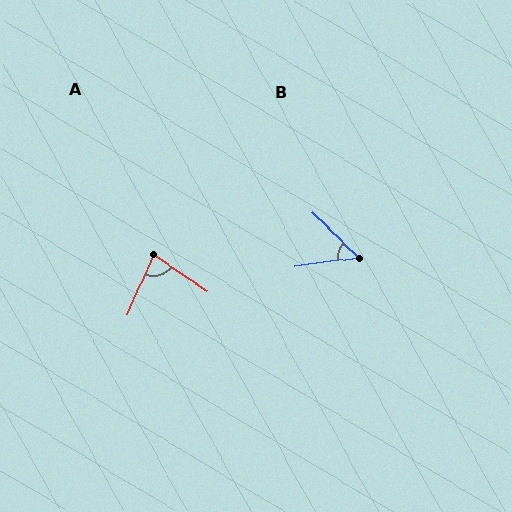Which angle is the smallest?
B, at approximately 52 degrees.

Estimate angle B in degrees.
Approximately 52 degrees.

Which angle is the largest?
A, at approximately 80 degrees.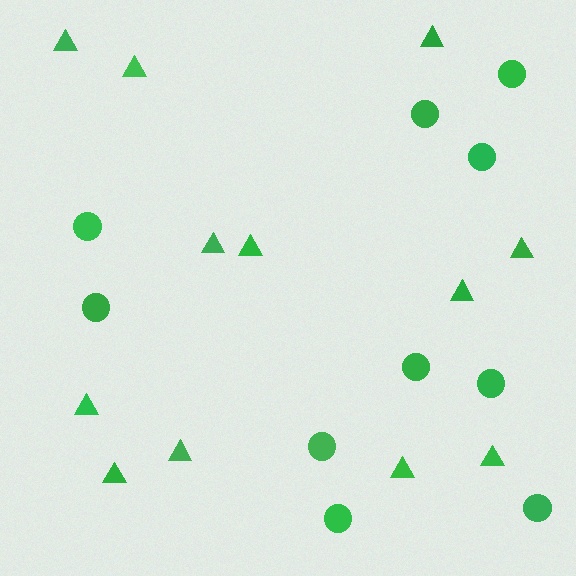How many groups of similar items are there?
There are 2 groups: one group of triangles (12) and one group of circles (10).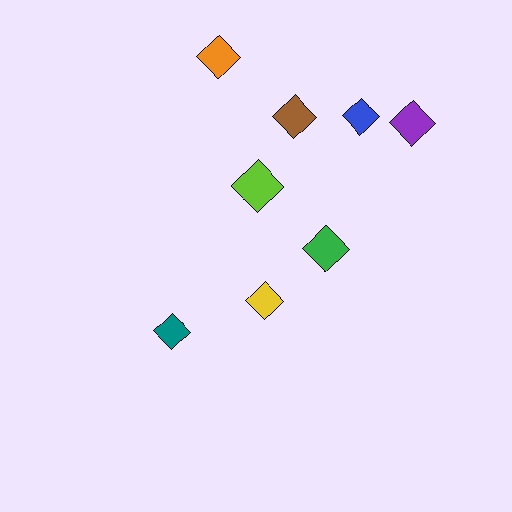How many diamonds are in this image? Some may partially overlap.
There are 8 diamonds.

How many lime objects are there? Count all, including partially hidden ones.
There is 1 lime object.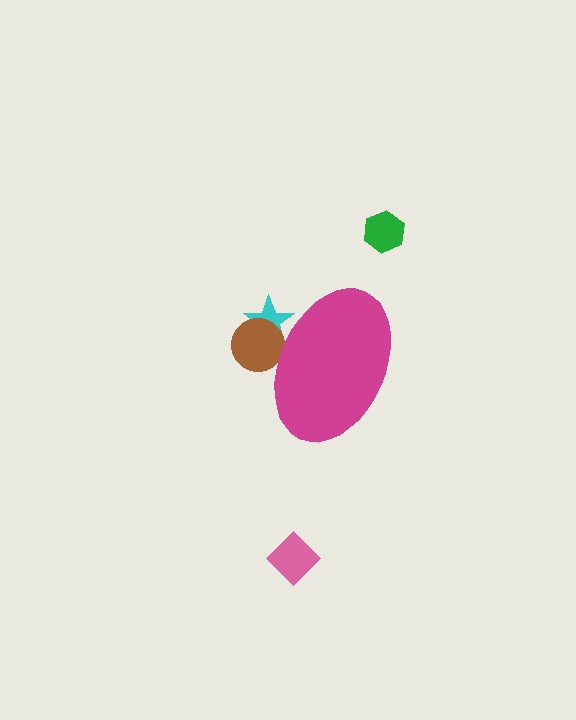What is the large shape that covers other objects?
A magenta ellipse.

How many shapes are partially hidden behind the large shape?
2 shapes are partially hidden.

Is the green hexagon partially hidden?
No, the green hexagon is fully visible.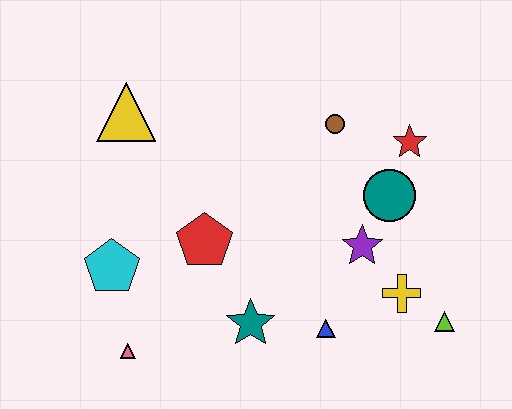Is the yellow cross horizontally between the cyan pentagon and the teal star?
No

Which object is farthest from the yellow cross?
The yellow triangle is farthest from the yellow cross.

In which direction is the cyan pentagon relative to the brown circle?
The cyan pentagon is to the left of the brown circle.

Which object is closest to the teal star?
The blue triangle is closest to the teal star.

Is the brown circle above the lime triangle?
Yes